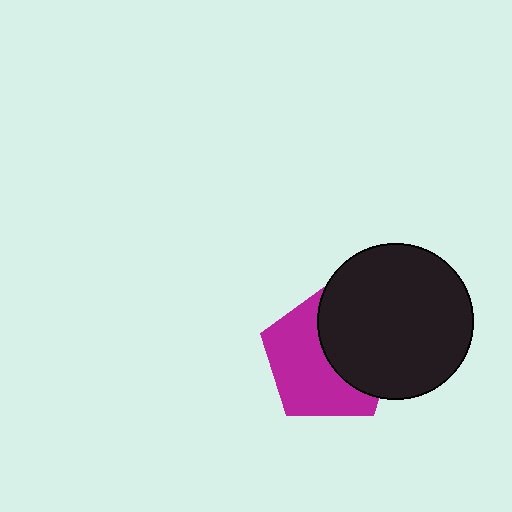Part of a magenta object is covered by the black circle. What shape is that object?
It is a pentagon.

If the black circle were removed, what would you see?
You would see the complete magenta pentagon.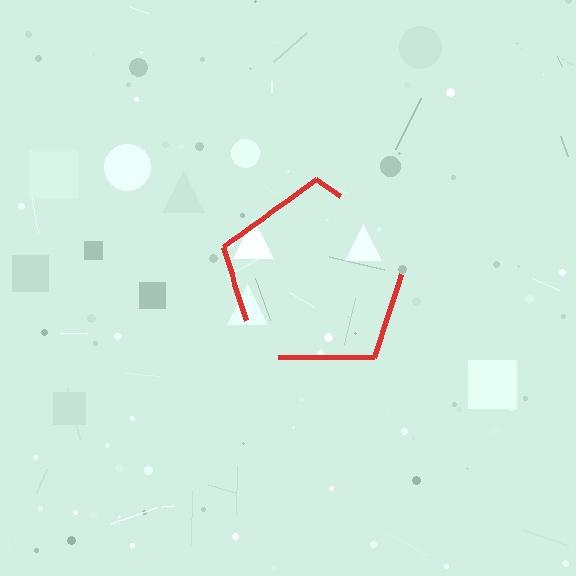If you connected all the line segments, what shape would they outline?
They would outline a pentagon.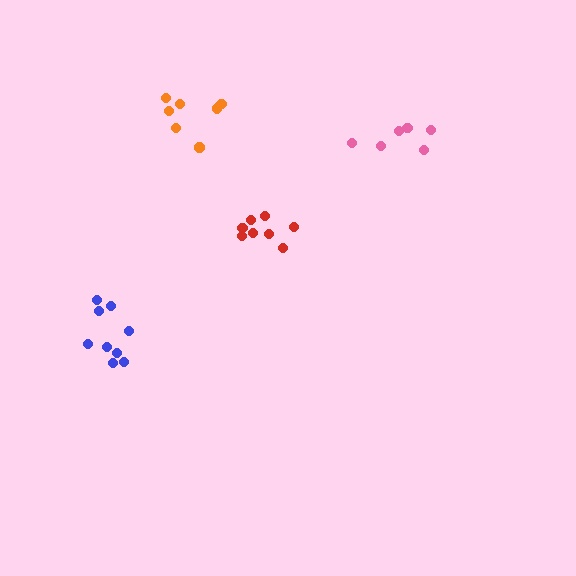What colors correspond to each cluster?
The clusters are colored: blue, red, pink, orange.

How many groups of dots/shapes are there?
There are 4 groups.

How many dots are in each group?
Group 1: 9 dots, Group 2: 8 dots, Group 3: 6 dots, Group 4: 7 dots (30 total).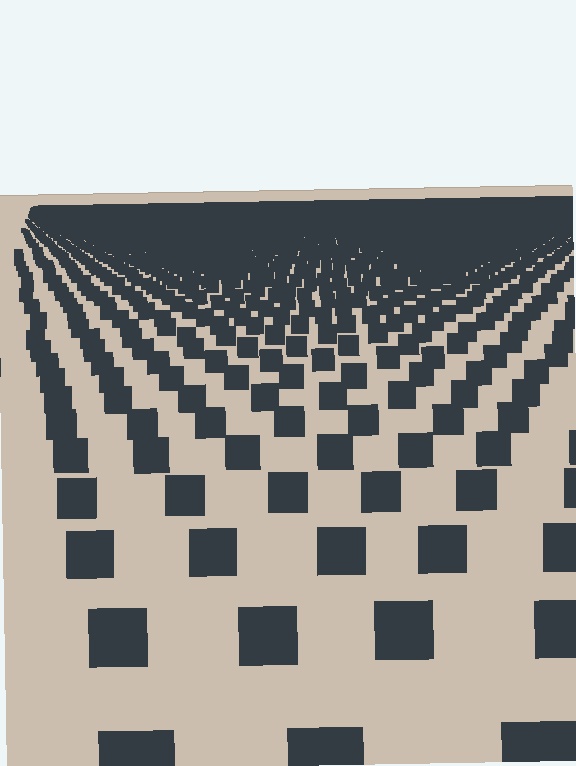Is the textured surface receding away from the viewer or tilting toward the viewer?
The surface is receding away from the viewer. Texture elements get smaller and denser toward the top.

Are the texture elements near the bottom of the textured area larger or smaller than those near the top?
Larger. Near the bottom, elements are closer to the viewer and appear at a bigger on-screen size.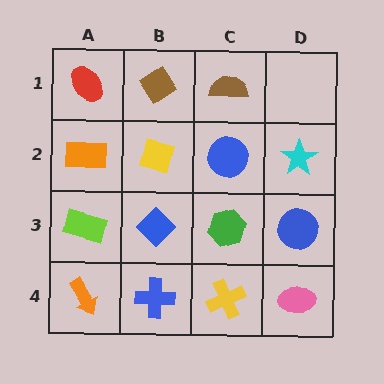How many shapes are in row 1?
3 shapes.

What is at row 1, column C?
A brown semicircle.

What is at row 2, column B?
A yellow diamond.